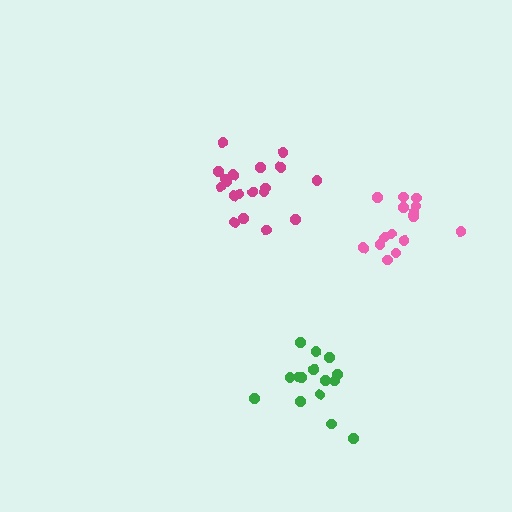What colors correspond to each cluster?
The clusters are colored: green, pink, magenta.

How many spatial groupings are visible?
There are 3 spatial groupings.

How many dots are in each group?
Group 1: 15 dots, Group 2: 15 dots, Group 3: 19 dots (49 total).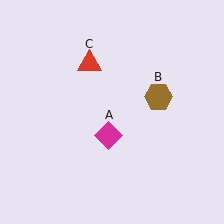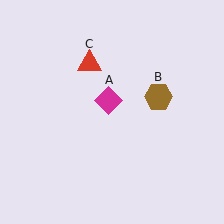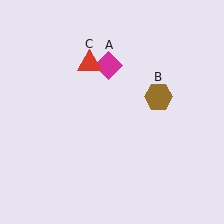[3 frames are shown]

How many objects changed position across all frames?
1 object changed position: magenta diamond (object A).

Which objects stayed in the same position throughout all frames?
Brown hexagon (object B) and red triangle (object C) remained stationary.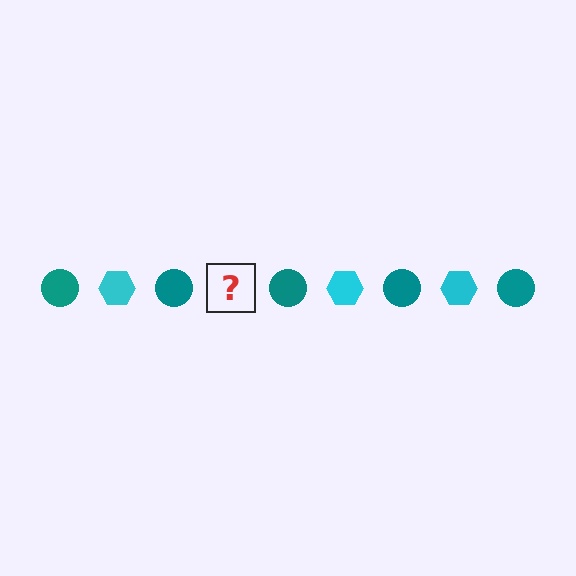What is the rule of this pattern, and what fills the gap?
The rule is that the pattern alternates between teal circle and cyan hexagon. The gap should be filled with a cyan hexagon.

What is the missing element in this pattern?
The missing element is a cyan hexagon.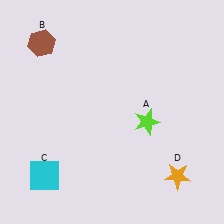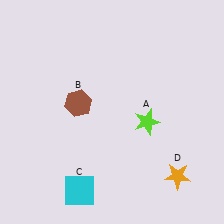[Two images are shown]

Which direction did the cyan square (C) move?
The cyan square (C) moved right.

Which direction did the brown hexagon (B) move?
The brown hexagon (B) moved down.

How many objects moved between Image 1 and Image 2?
2 objects moved between the two images.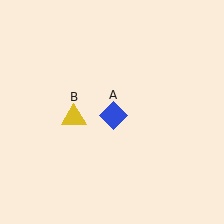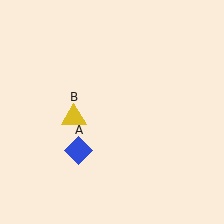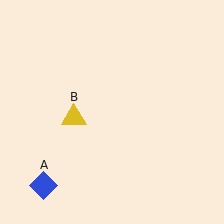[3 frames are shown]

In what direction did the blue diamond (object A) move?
The blue diamond (object A) moved down and to the left.